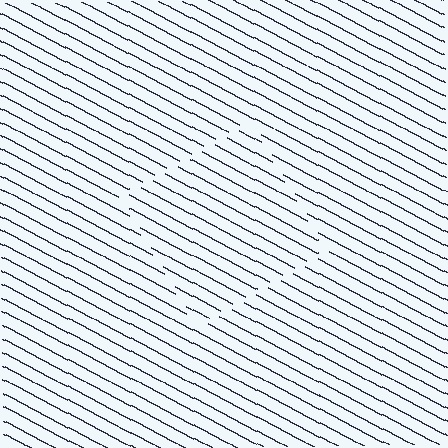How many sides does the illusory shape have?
4 sides — the line-ends trace a square.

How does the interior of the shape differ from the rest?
The interior of the shape contains the same grating, shifted by half a period — the contour is defined by the phase discontinuity where line-ends from the inner and outer gratings abut.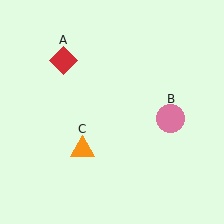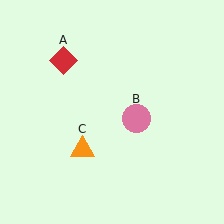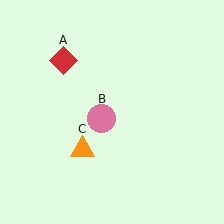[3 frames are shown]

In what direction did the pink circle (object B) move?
The pink circle (object B) moved left.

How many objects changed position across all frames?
1 object changed position: pink circle (object B).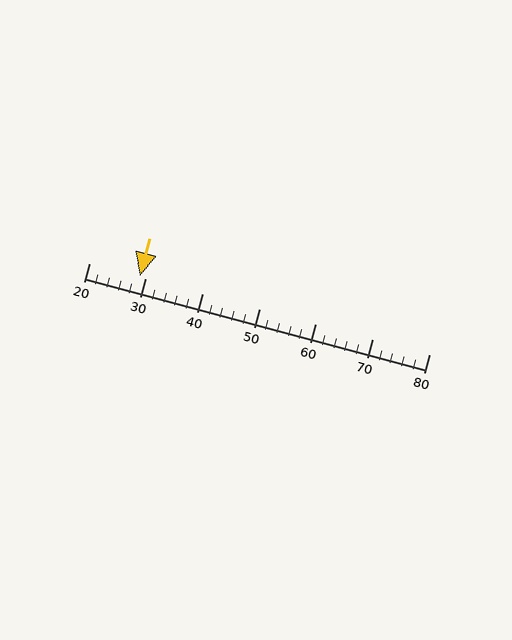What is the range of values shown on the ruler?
The ruler shows values from 20 to 80.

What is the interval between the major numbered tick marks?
The major tick marks are spaced 10 units apart.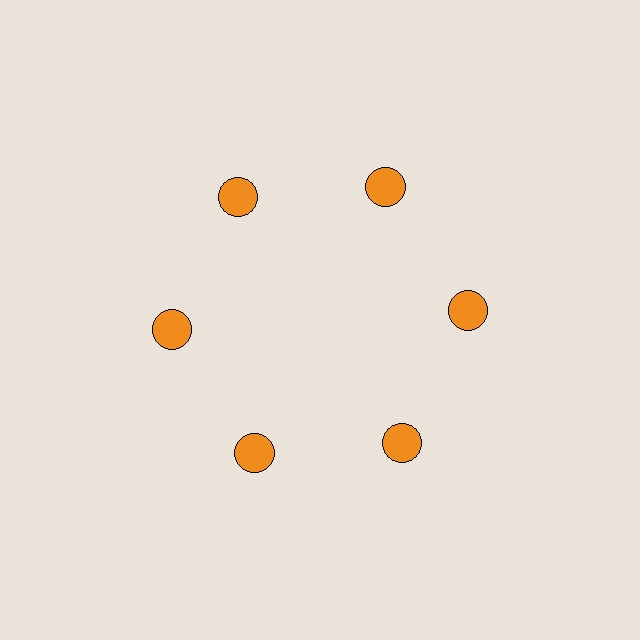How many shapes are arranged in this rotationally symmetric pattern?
There are 6 shapes, arranged in 6 groups of 1.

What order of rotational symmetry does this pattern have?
This pattern has 6-fold rotational symmetry.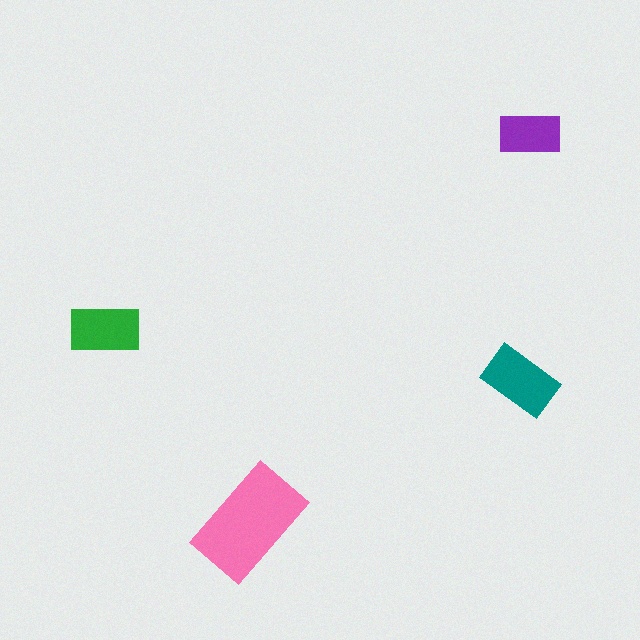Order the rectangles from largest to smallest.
the pink one, the teal one, the green one, the purple one.